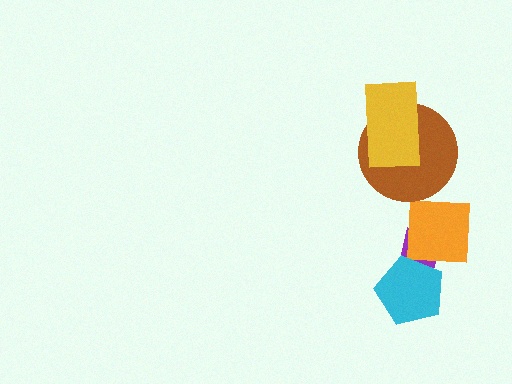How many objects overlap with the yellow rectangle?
1 object overlaps with the yellow rectangle.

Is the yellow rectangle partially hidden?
No, no other shape covers it.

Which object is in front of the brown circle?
The yellow rectangle is in front of the brown circle.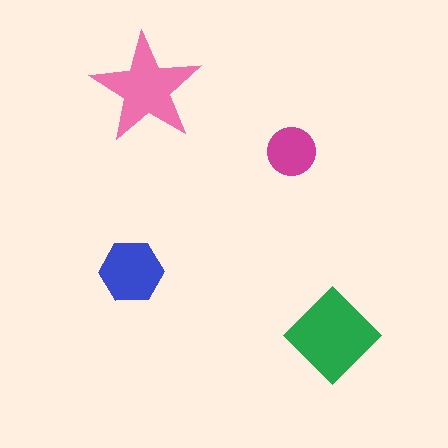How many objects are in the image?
There are 4 objects in the image.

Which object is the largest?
The green diamond.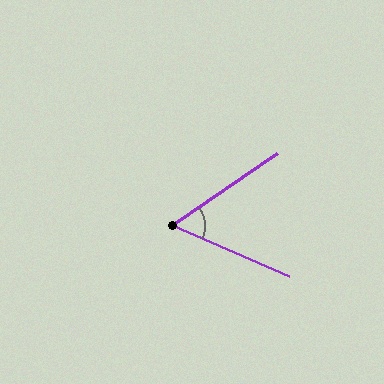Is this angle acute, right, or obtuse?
It is acute.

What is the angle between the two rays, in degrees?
Approximately 58 degrees.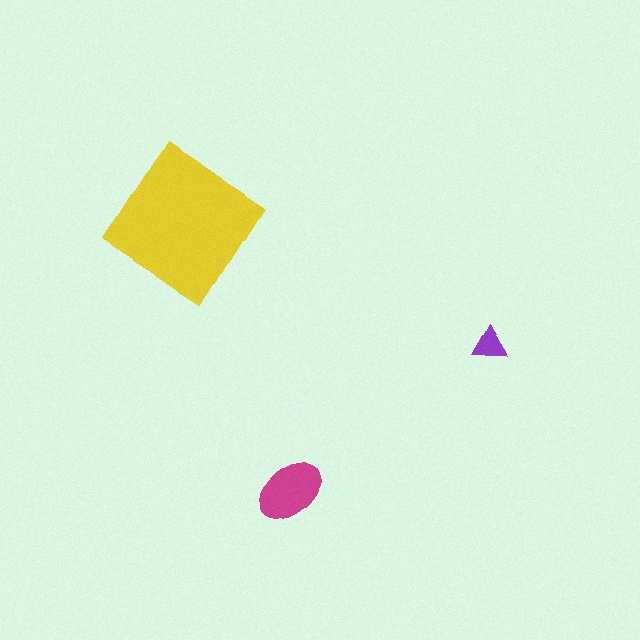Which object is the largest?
The yellow diamond.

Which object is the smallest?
The purple triangle.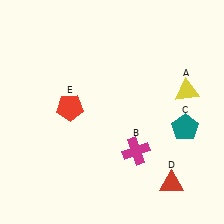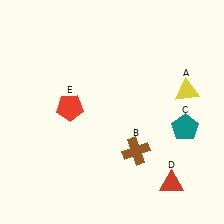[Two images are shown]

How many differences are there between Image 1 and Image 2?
There is 1 difference between the two images.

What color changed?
The cross (B) changed from magenta in Image 1 to brown in Image 2.